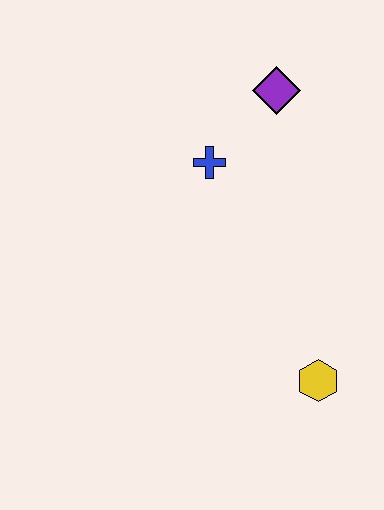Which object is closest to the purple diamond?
The blue cross is closest to the purple diamond.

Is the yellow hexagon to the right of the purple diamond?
Yes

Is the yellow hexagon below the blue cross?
Yes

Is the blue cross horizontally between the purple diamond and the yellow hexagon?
No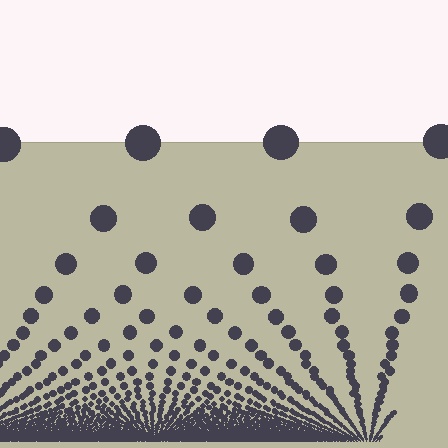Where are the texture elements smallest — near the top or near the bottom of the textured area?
Near the bottom.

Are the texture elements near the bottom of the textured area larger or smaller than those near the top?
Smaller. The gradient is inverted — elements near the bottom are smaller and denser.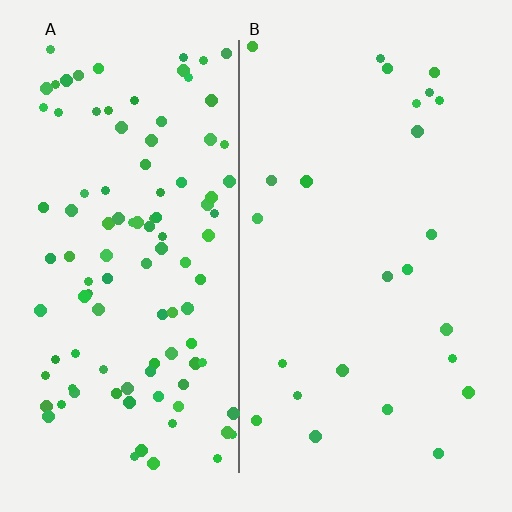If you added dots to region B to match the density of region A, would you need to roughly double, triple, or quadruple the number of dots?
Approximately quadruple.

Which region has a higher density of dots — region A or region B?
A (the left).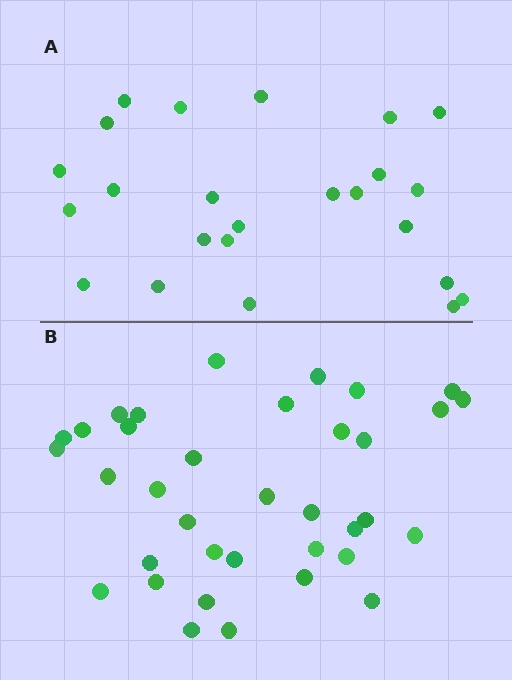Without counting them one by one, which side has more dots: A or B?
Region B (the bottom region) has more dots.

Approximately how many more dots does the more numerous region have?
Region B has roughly 12 or so more dots than region A.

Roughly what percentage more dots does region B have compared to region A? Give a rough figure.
About 50% more.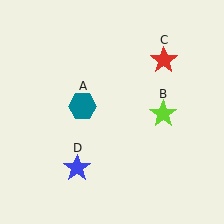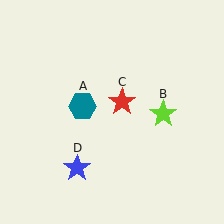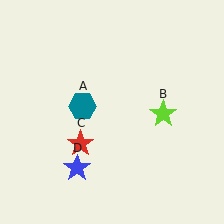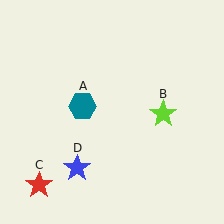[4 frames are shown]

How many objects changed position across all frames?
1 object changed position: red star (object C).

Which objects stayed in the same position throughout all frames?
Teal hexagon (object A) and lime star (object B) and blue star (object D) remained stationary.